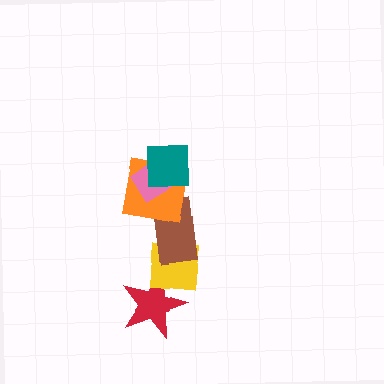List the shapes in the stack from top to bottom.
From top to bottom: the teal square, the pink diamond, the orange square, the brown rectangle, the yellow square, the red star.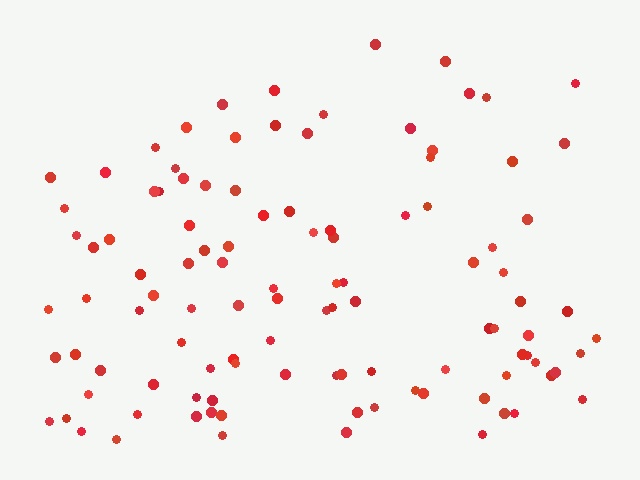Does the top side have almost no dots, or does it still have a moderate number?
Still a moderate number, just noticeably fewer than the bottom.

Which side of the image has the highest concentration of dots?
The bottom.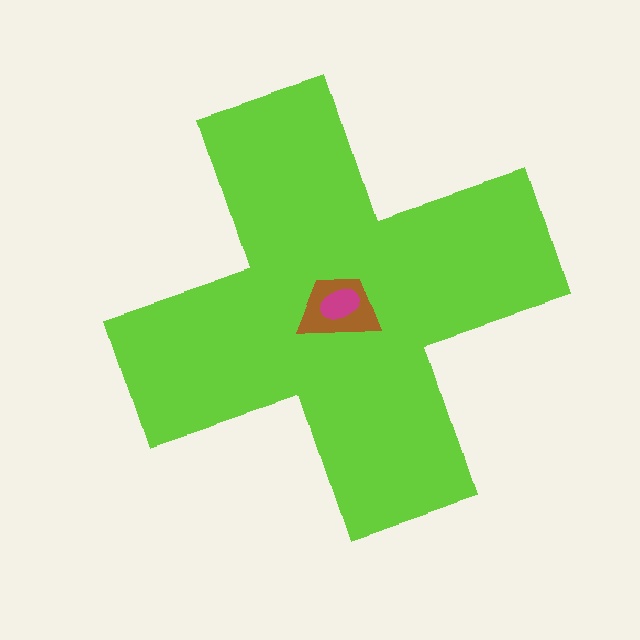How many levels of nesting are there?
3.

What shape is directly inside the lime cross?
The brown trapezoid.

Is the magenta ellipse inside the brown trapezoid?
Yes.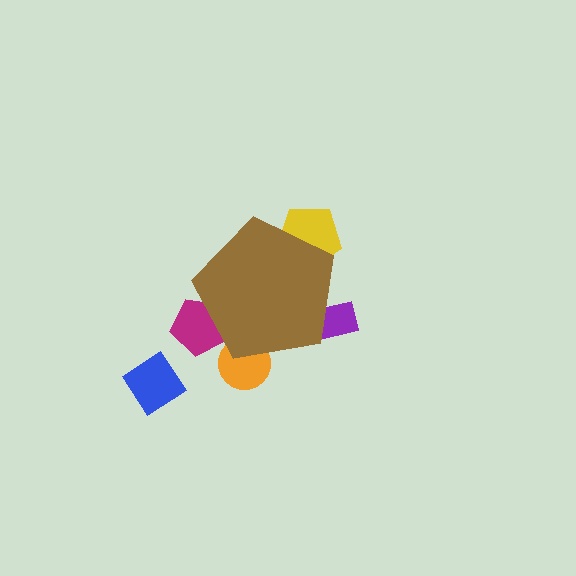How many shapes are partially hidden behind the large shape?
4 shapes are partially hidden.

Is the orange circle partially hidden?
Yes, the orange circle is partially hidden behind the brown pentagon.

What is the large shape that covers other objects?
A brown pentagon.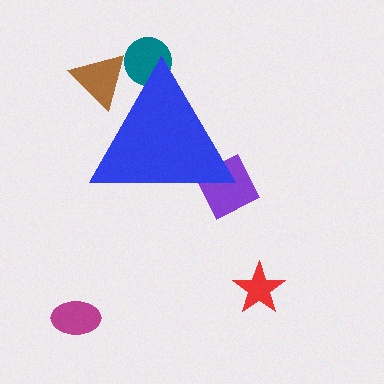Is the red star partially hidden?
No, the red star is fully visible.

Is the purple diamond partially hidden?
Yes, the purple diamond is partially hidden behind the blue triangle.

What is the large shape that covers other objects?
A blue triangle.